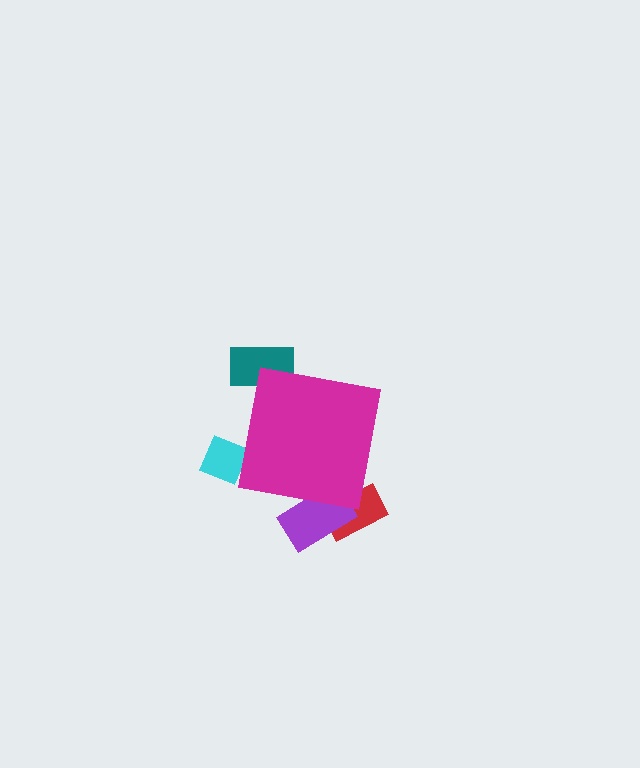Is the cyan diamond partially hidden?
Yes, the cyan diamond is partially hidden behind the magenta square.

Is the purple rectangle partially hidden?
Yes, the purple rectangle is partially hidden behind the magenta square.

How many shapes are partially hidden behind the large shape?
4 shapes are partially hidden.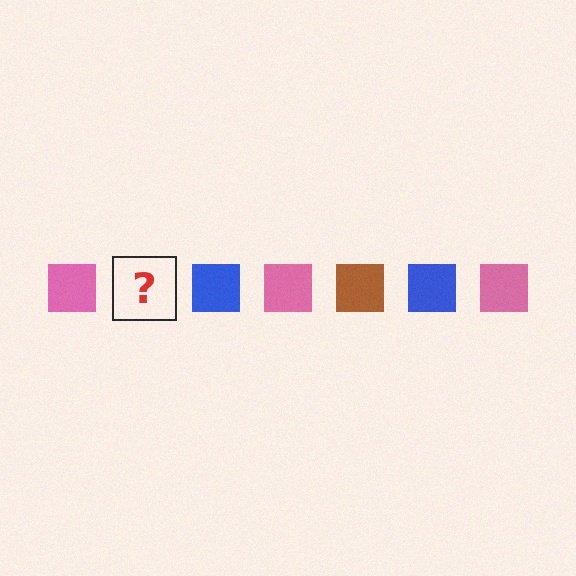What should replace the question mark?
The question mark should be replaced with a brown square.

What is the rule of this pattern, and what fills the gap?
The rule is that the pattern cycles through pink, brown, blue squares. The gap should be filled with a brown square.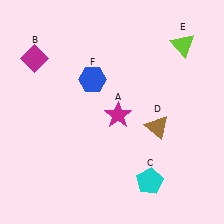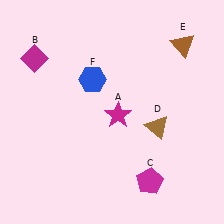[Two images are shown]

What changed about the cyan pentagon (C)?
In Image 1, C is cyan. In Image 2, it changed to magenta.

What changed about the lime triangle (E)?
In Image 1, E is lime. In Image 2, it changed to brown.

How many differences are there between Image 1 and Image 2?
There are 2 differences between the two images.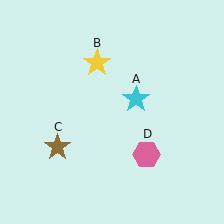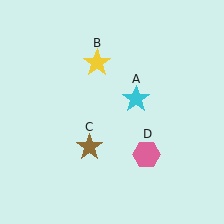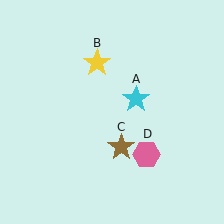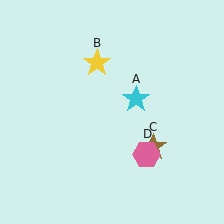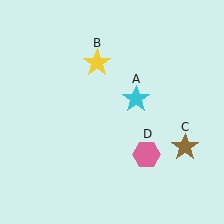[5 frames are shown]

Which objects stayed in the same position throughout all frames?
Cyan star (object A) and yellow star (object B) and pink hexagon (object D) remained stationary.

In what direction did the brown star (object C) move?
The brown star (object C) moved right.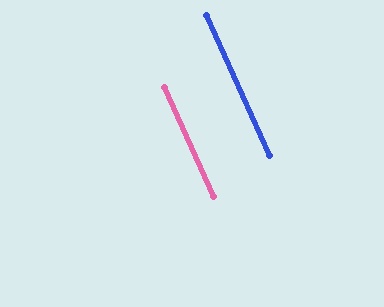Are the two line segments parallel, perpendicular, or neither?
Parallel — their directions differ by only 0.1°.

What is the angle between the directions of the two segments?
Approximately 0 degrees.